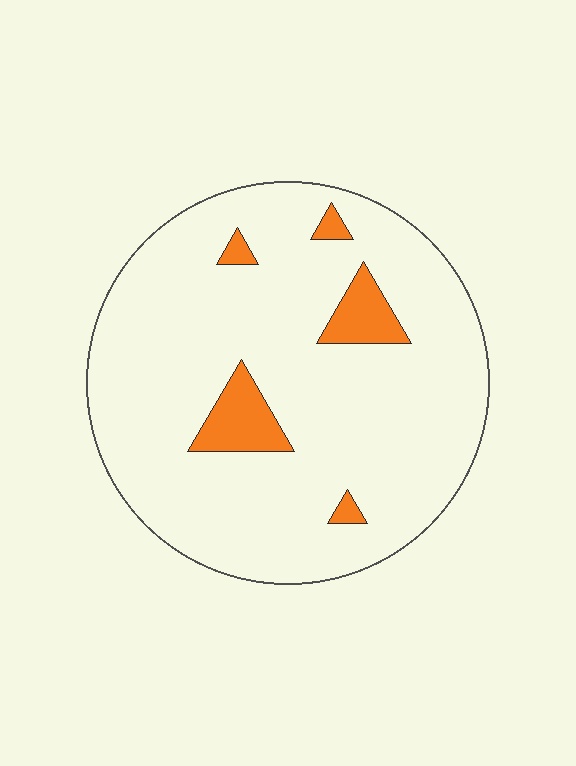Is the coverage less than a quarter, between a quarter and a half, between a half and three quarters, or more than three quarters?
Less than a quarter.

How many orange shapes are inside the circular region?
5.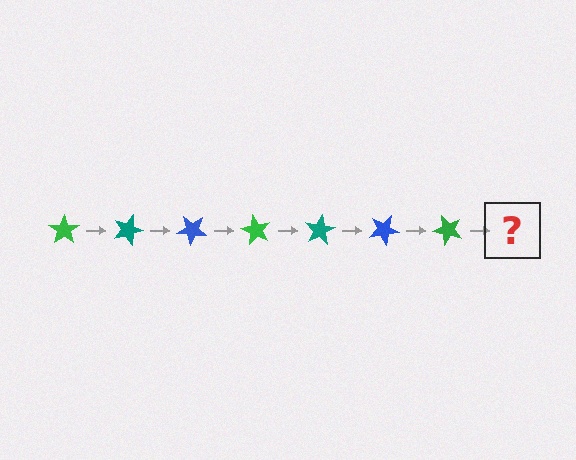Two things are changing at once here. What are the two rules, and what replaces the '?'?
The two rules are that it rotates 20 degrees each step and the color cycles through green, teal, and blue. The '?' should be a teal star, rotated 140 degrees from the start.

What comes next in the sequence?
The next element should be a teal star, rotated 140 degrees from the start.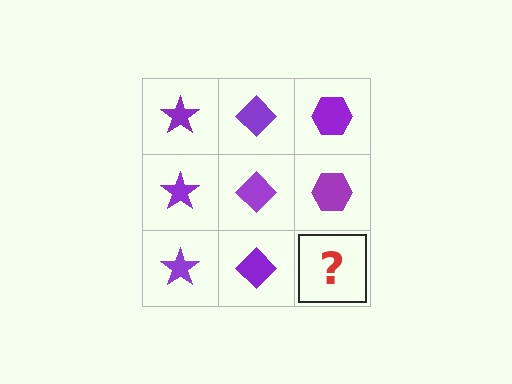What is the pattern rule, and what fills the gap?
The rule is that each column has a consistent shape. The gap should be filled with a purple hexagon.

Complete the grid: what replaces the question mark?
The question mark should be replaced with a purple hexagon.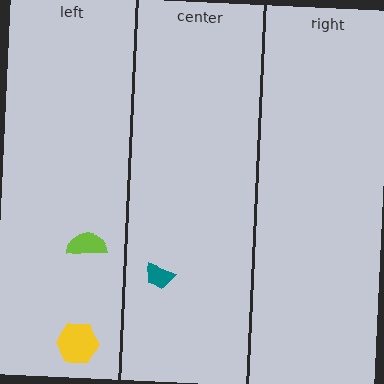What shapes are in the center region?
The teal trapezoid.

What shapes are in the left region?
The lime semicircle, the yellow hexagon.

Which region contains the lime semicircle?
The left region.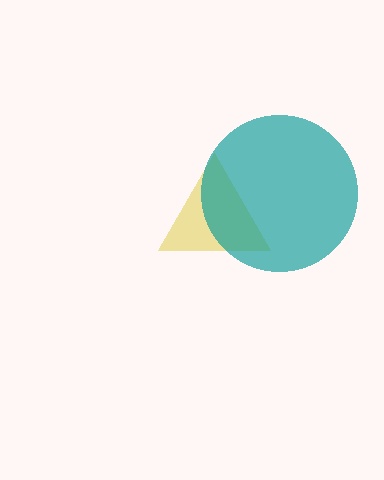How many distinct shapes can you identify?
There are 2 distinct shapes: a yellow triangle, a teal circle.